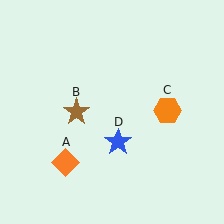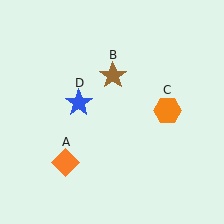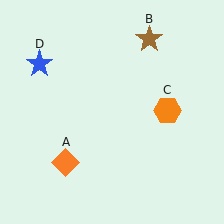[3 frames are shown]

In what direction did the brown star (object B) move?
The brown star (object B) moved up and to the right.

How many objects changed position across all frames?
2 objects changed position: brown star (object B), blue star (object D).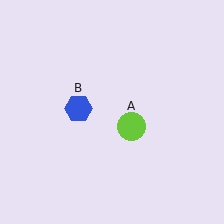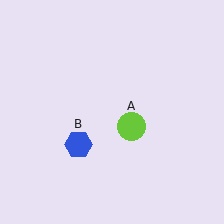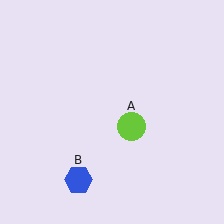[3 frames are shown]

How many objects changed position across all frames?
1 object changed position: blue hexagon (object B).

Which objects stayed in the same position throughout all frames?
Lime circle (object A) remained stationary.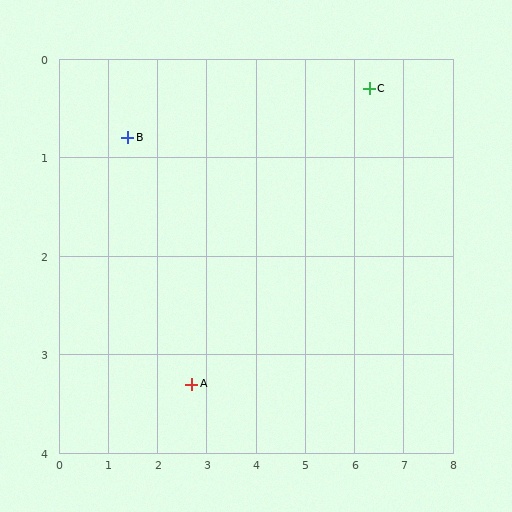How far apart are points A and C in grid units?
Points A and C are about 4.7 grid units apart.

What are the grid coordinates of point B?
Point B is at approximately (1.4, 0.8).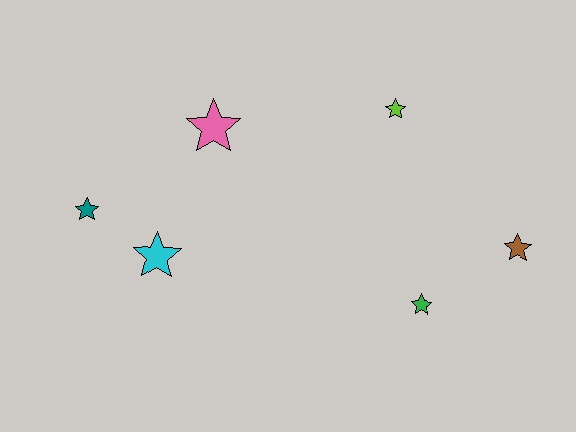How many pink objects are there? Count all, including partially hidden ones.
There is 1 pink object.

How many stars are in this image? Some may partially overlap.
There are 6 stars.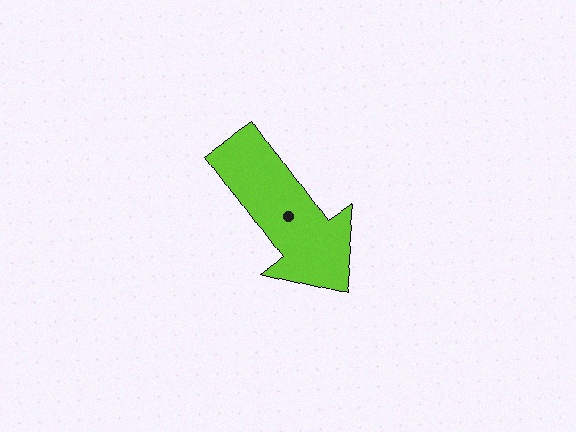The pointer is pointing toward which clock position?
Roughly 5 o'clock.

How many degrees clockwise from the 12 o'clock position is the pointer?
Approximately 145 degrees.